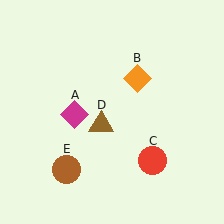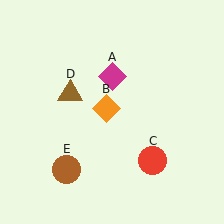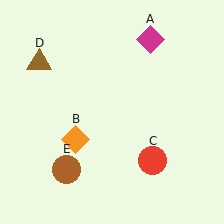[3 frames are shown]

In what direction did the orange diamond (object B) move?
The orange diamond (object B) moved down and to the left.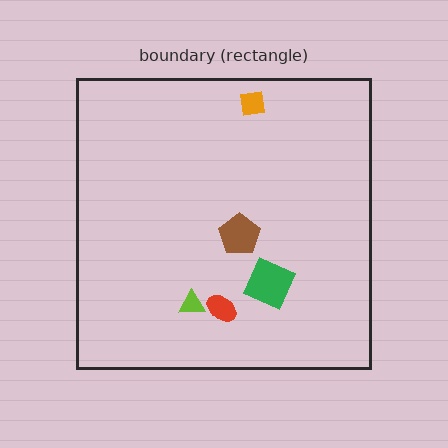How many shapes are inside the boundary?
5 inside, 0 outside.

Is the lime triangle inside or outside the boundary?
Inside.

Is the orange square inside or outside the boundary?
Inside.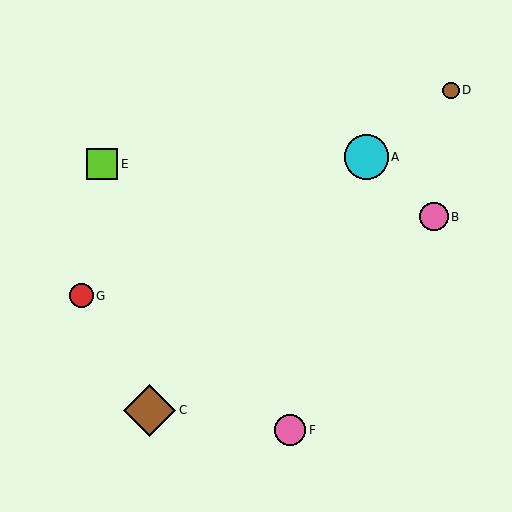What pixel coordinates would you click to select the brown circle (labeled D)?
Click at (451, 90) to select the brown circle D.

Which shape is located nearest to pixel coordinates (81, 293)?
The red circle (labeled G) at (81, 296) is nearest to that location.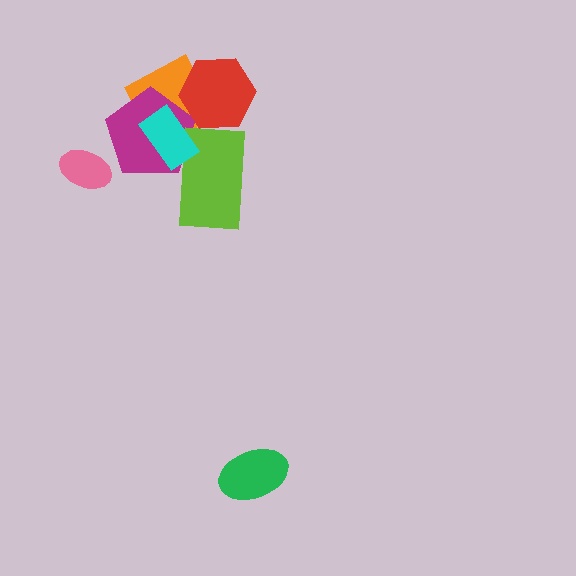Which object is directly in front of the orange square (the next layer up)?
The magenta pentagon is directly in front of the orange square.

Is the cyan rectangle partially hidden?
No, no other shape covers it.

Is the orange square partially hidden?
Yes, it is partially covered by another shape.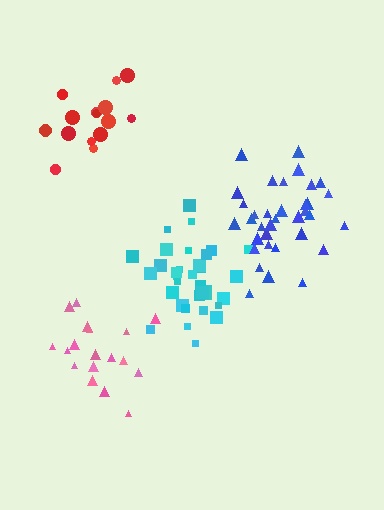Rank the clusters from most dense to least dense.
cyan, blue, pink, red.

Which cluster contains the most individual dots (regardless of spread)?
Cyan (35).